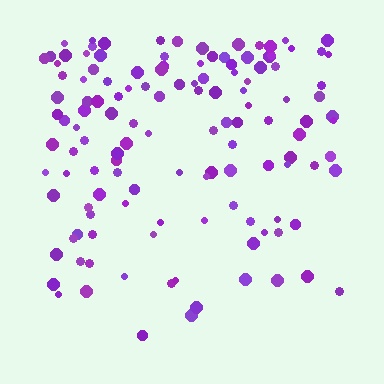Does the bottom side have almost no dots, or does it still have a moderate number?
Still a moderate number, just noticeably fewer than the top.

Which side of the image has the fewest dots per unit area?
The bottom.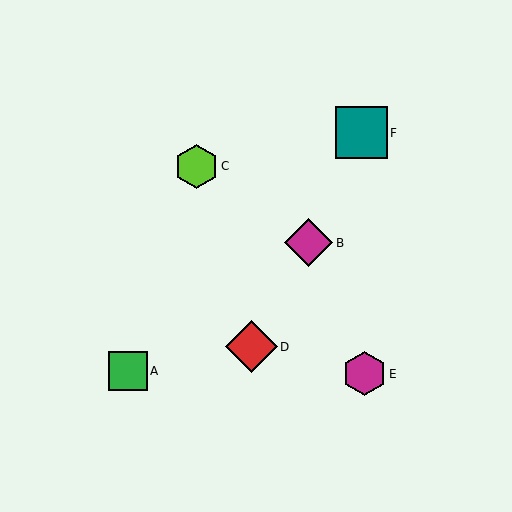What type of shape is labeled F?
Shape F is a teal square.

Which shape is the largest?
The teal square (labeled F) is the largest.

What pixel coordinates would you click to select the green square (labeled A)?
Click at (128, 371) to select the green square A.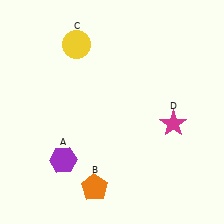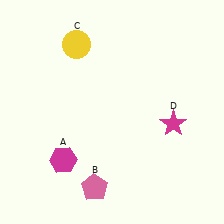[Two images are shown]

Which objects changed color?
A changed from purple to magenta. B changed from orange to pink.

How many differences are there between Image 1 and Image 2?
There are 2 differences between the two images.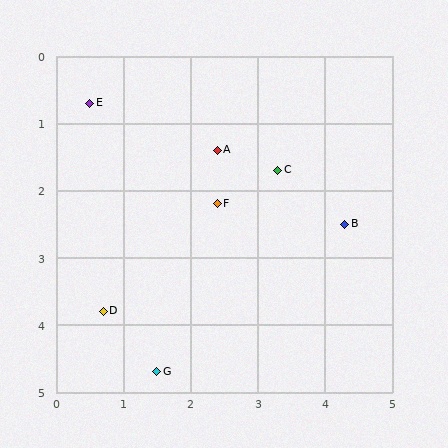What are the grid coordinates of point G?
Point G is at approximately (1.5, 4.7).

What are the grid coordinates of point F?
Point F is at approximately (2.4, 2.2).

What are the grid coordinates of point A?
Point A is at approximately (2.4, 1.4).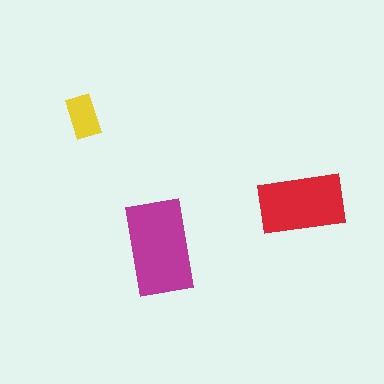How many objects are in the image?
There are 3 objects in the image.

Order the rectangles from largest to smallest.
the magenta one, the red one, the yellow one.